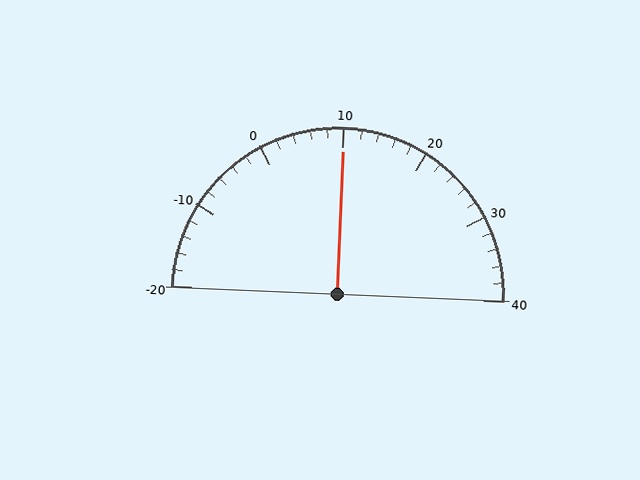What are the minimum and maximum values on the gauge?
The gauge ranges from -20 to 40.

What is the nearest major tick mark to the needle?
The nearest major tick mark is 10.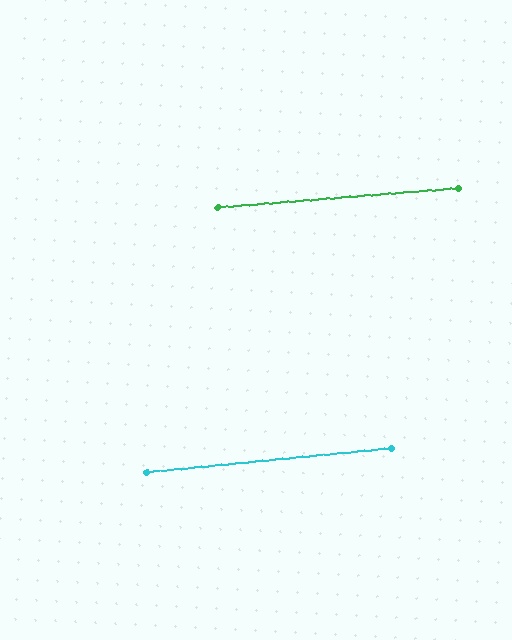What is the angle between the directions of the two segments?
Approximately 1 degree.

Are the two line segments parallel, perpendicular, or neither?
Parallel — their directions differ by only 1.3°.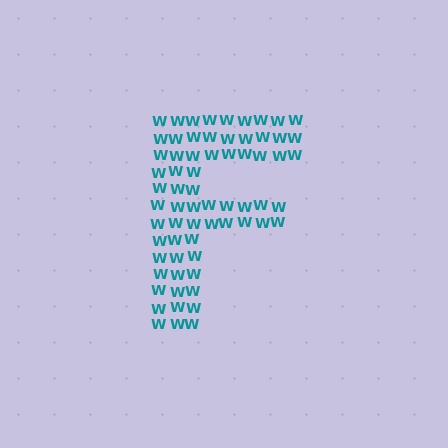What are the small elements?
The small elements are letter W's.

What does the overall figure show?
The overall figure shows the letter F.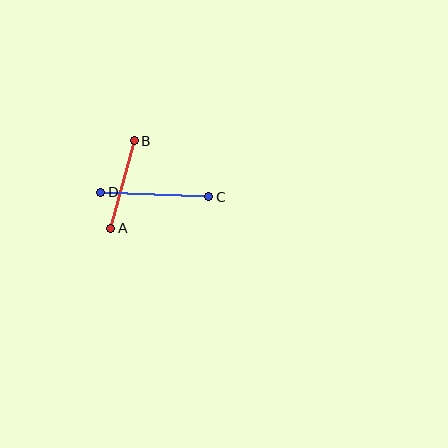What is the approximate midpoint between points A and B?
The midpoint is at approximately (122, 185) pixels.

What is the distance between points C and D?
The distance is approximately 108 pixels.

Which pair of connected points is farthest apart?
Points C and D are farthest apart.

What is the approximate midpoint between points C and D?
The midpoint is at approximately (155, 195) pixels.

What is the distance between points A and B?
The distance is approximately 91 pixels.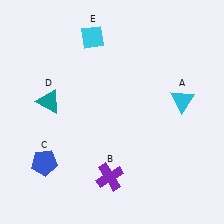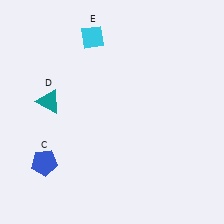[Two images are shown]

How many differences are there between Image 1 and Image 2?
There are 2 differences between the two images.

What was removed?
The cyan triangle (A), the purple cross (B) were removed in Image 2.